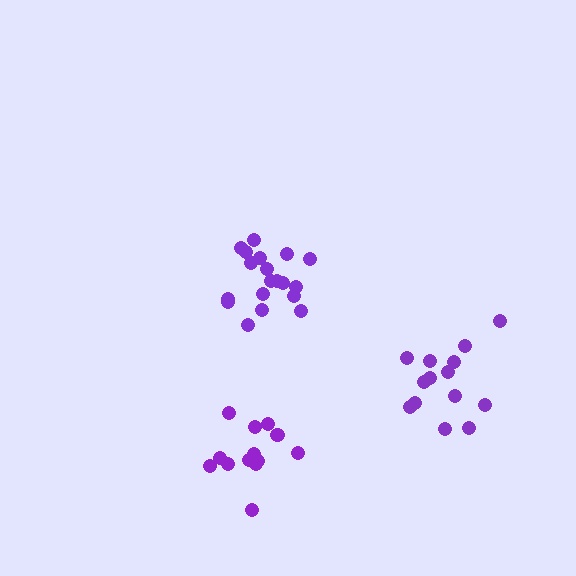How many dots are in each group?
Group 1: 19 dots, Group 2: 14 dots, Group 3: 14 dots (47 total).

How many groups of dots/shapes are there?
There are 3 groups.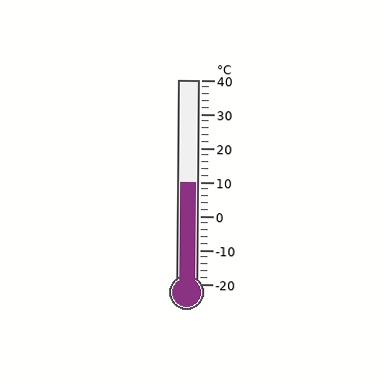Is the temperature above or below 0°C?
The temperature is above 0°C.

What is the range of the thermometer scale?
The thermometer scale ranges from -20°C to 40°C.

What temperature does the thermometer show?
The thermometer shows approximately 10°C.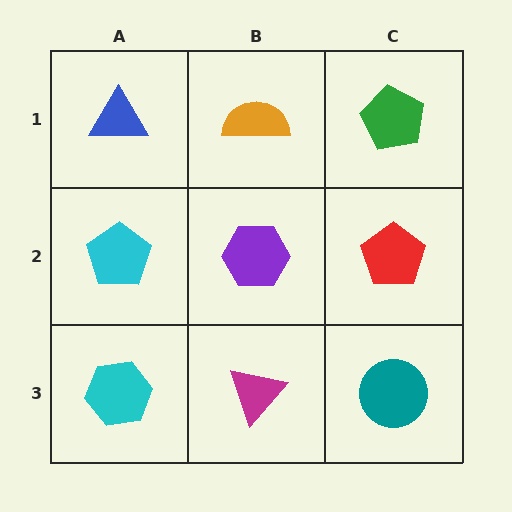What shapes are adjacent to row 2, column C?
A green pentagon (row 1, column C), a teal circle (row 3, column C), a purple hexagon (row 2, column B).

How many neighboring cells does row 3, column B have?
3.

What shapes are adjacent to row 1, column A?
A cyan pentagon (row 2, column A), an orange semicircle (row 1, column B).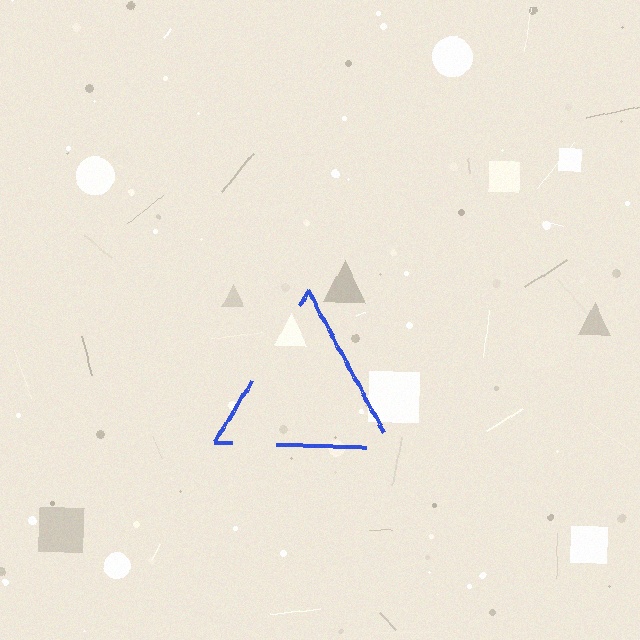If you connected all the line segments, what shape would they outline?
They would outline a triangle.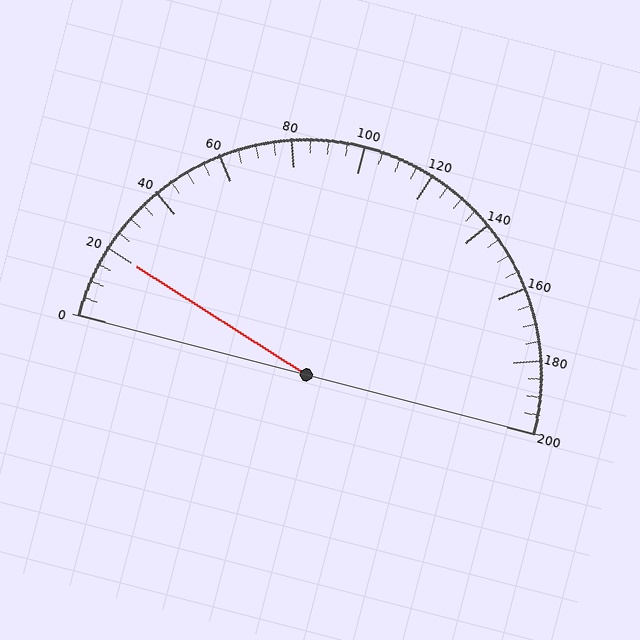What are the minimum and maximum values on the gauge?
The gauge ranges from 0 to 200.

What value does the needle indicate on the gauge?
The needle indicates approximately 20.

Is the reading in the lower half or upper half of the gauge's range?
The reading is in the lower half of the range (0 to 200).